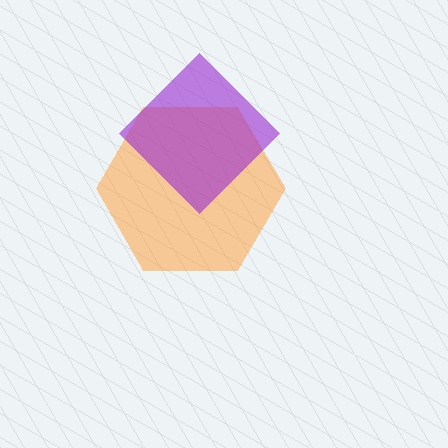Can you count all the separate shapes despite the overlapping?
Yes, there are 2 separate shapes.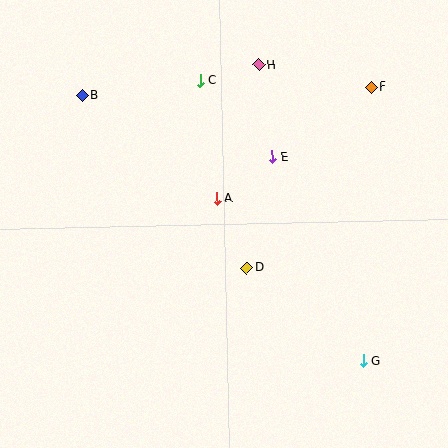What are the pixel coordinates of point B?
Point B is at (82, 95).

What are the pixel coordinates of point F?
Point F is at (371, 87).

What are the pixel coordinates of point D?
Point D is at (247, 268).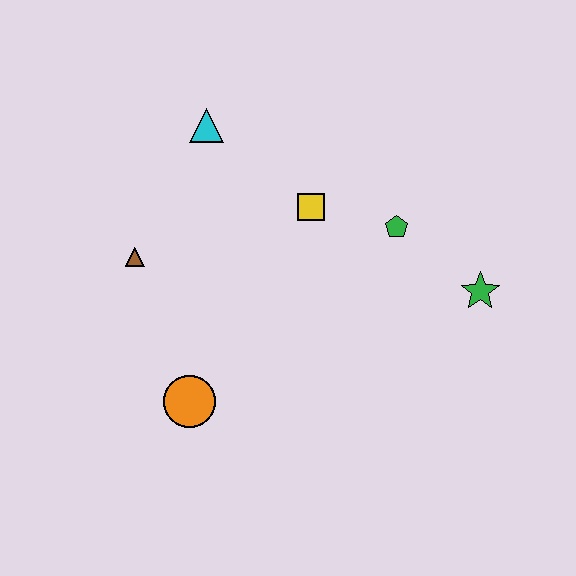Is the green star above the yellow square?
No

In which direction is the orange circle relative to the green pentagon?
The orange circle is to the left of the green pentagon.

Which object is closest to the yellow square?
The green pentagon is closest to the yellow square.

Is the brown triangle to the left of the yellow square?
Yes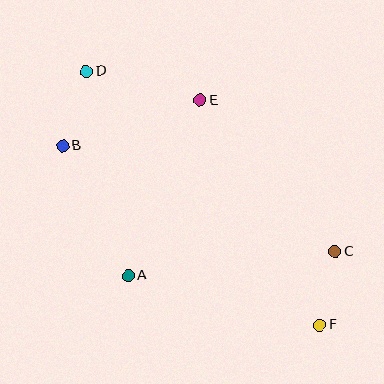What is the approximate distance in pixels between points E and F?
The distance between E and F is approximately 254 pixels.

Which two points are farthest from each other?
Points D and F are farthest from each other.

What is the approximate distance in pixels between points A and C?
The distance between A and C is approximately 208 pixels.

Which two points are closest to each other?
Points C and F are closest to each other.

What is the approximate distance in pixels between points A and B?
The distance between A and B is approximately 146 pixels.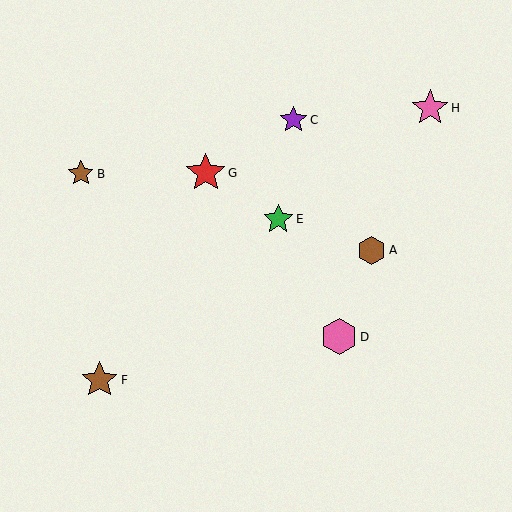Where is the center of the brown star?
The center of the brown star is at (81, 174).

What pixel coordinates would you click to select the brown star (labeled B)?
Click at (81, 174) to select the brown star B.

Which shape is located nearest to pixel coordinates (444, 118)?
The pink star (labeled H) at (430, 108) is nearest to that location.